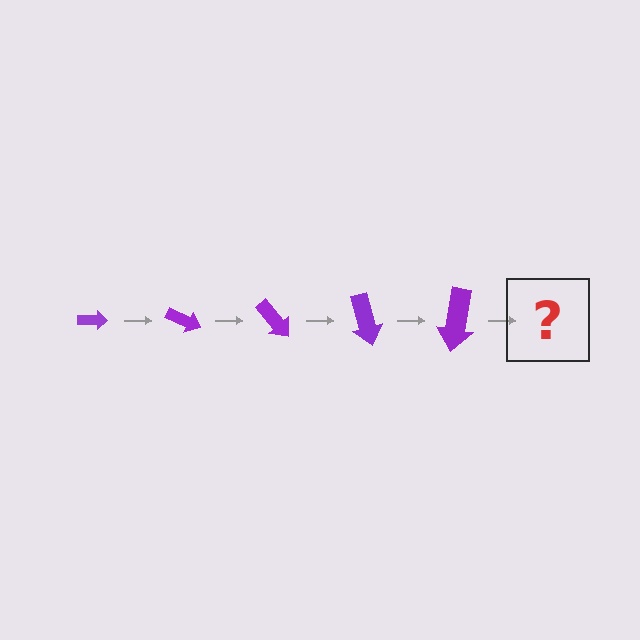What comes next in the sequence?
The next element should be an arrow, larger than the previous one and rotated 125 degrees from the start.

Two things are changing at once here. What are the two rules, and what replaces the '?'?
The two rules are that the arrow grows larger each step and it rotates 25 degrees each step. The '?' should be an arrow, larger than the previous one and rotated 125 degrees from the start.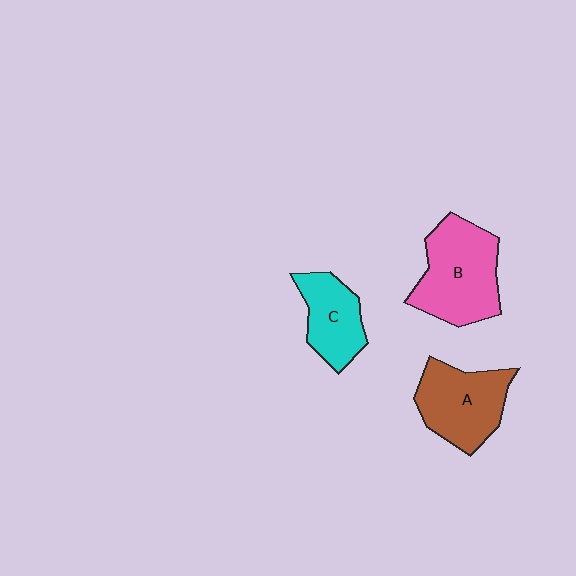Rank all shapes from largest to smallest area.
From largest to smallest: B (pink), A (brown), C (cyan).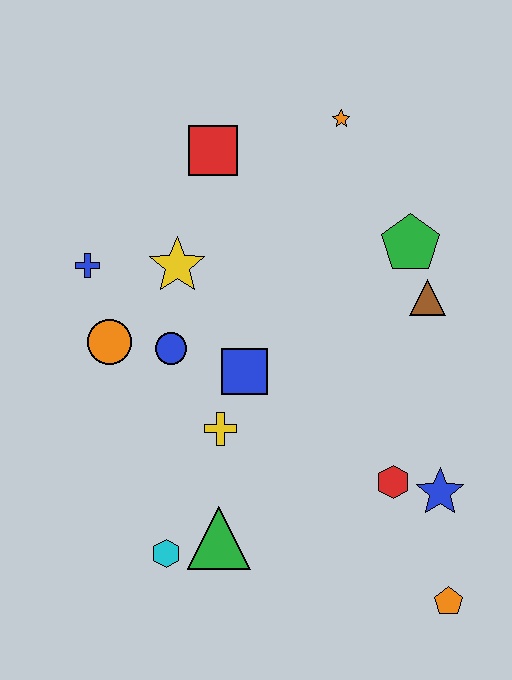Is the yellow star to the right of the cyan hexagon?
Yes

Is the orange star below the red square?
No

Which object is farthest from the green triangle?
The orange star is farthest from the green triangle.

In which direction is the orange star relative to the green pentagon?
The orange star is above the green pentagon.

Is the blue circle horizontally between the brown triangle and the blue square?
No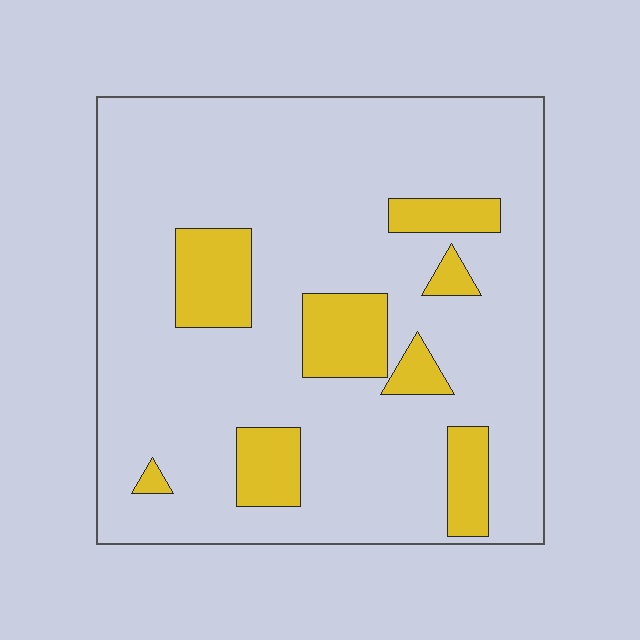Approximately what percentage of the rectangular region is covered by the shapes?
Approximately 15%.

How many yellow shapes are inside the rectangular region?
8.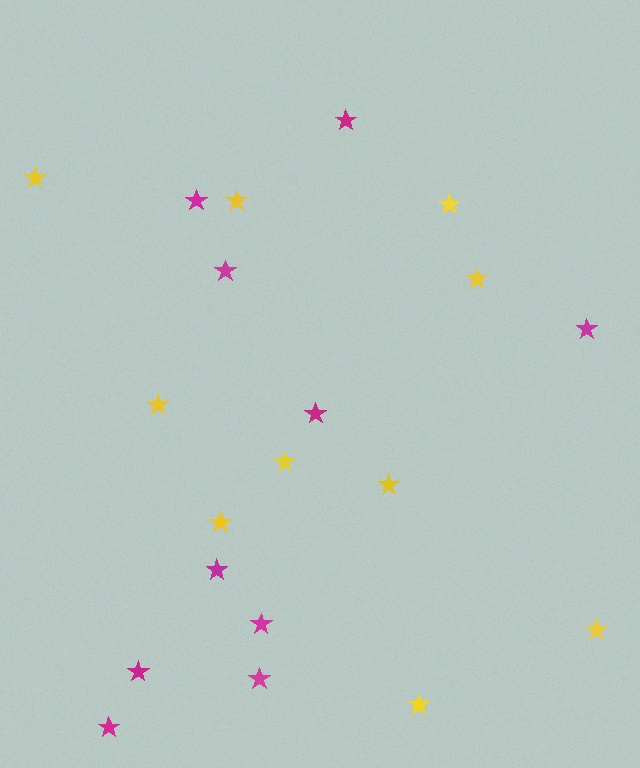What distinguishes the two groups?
There are 2 groups: one group of yellow stars (10) and one group of magenta stars (10).